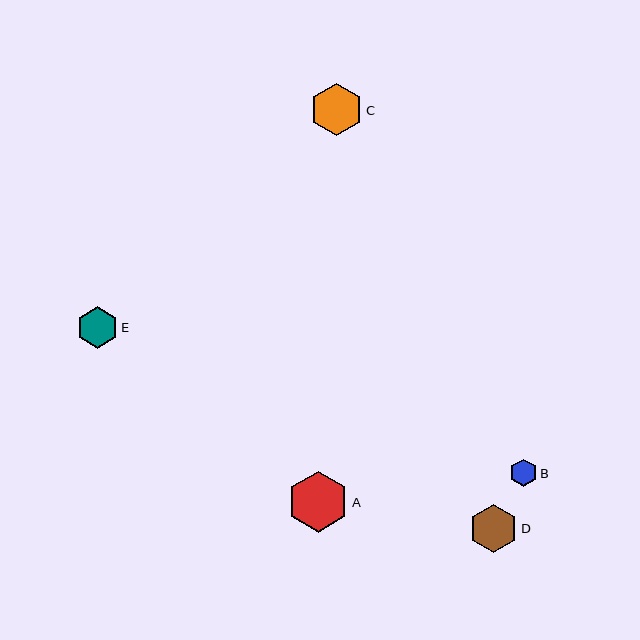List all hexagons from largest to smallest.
From largest to smallest: A, C, D, E, B.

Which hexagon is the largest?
Hexagon A is the largest with a size of approximately 61 pixels.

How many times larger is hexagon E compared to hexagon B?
Hexagon E is approximately 1.5 times the size of hexagon B.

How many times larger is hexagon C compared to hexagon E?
Hexagon C is approximately 1.3 times the size of hexagon E.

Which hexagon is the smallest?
Hexagon B is the smallest with a size of approximately 27 pixels.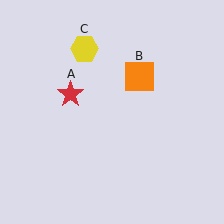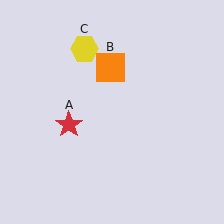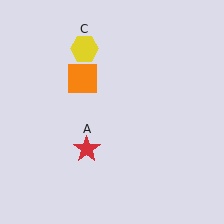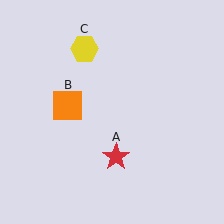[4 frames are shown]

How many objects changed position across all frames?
2 objects changed position: red star (object A), orange square (object B).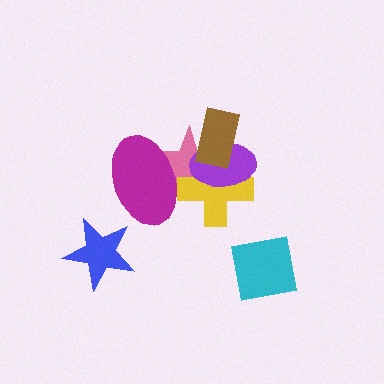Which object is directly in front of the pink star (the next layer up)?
The magenta ellipse is directly in front of the pink star.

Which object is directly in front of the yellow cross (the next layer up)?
The purple ellipse is directly in front of the yellow cross.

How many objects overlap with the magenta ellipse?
2 objects overlap with the magenta ellipse.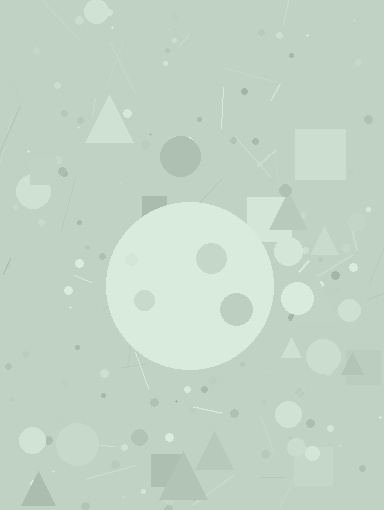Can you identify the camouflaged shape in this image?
The camouflaged shape is a circle.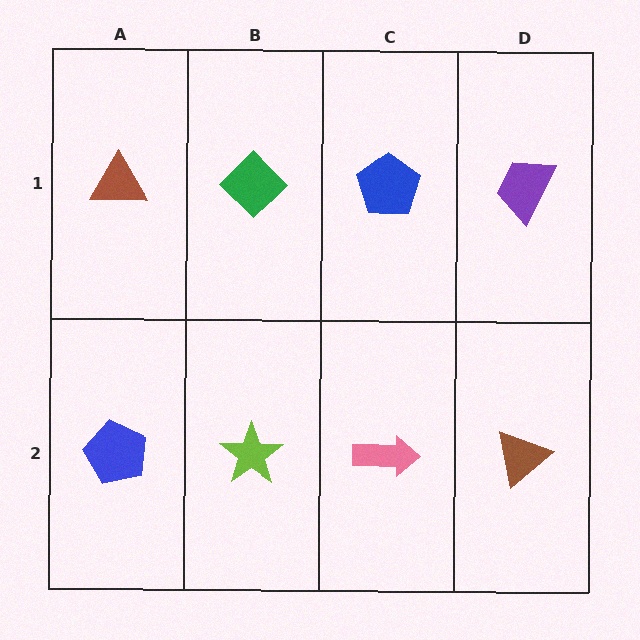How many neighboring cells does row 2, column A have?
2.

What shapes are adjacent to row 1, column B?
A lime star (row 2, column B), a brown triangle (row 1, column A), a blue pentagon (row 1, column C).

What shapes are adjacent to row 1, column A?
A blue pentagon (row 2, column A), a green diamond (row 1, column B).